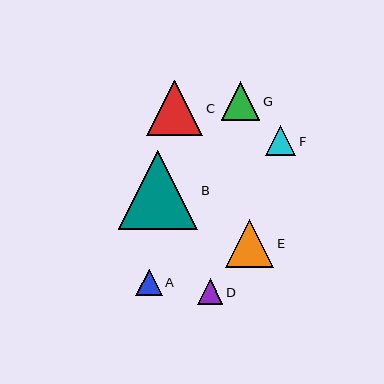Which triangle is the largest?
Triangle B is the largest with a size of approximately 79 pixels.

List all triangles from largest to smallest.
From largest to smallest: B, C, E, G, F, A, D.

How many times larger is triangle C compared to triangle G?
Triangle C is approximately 1.5 times the size of triangle G.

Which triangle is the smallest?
Triangle D is the smallest with a size of approximately 26 pixels.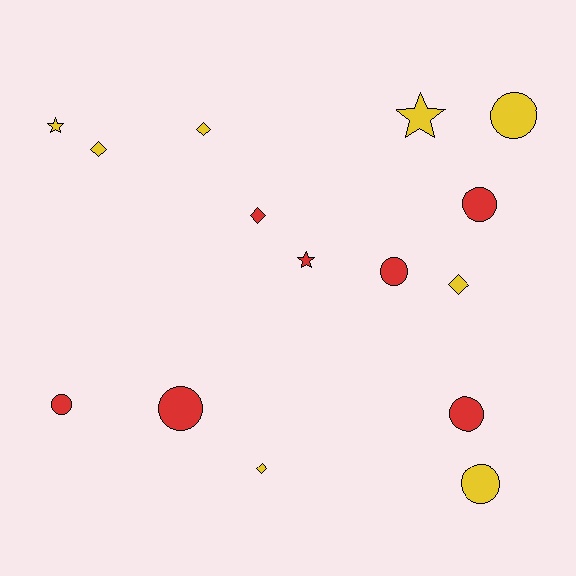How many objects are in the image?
There are 15 objects.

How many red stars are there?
There is 1 red star.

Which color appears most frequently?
Yellow, with 8 objects.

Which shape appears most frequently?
Circle, with 7 objects.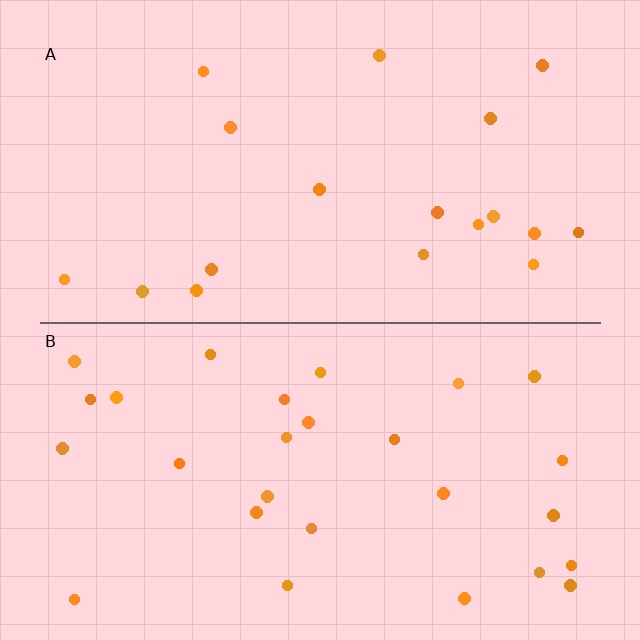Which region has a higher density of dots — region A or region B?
B (the bottom).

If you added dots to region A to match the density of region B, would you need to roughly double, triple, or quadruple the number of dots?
Approximately double.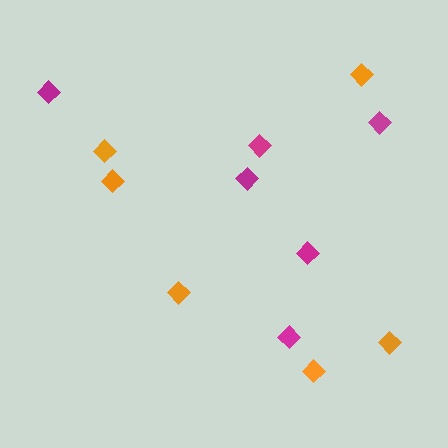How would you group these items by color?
There are 2 groups: one group of orange diamonds (6) and one group of magenta diamonds (6).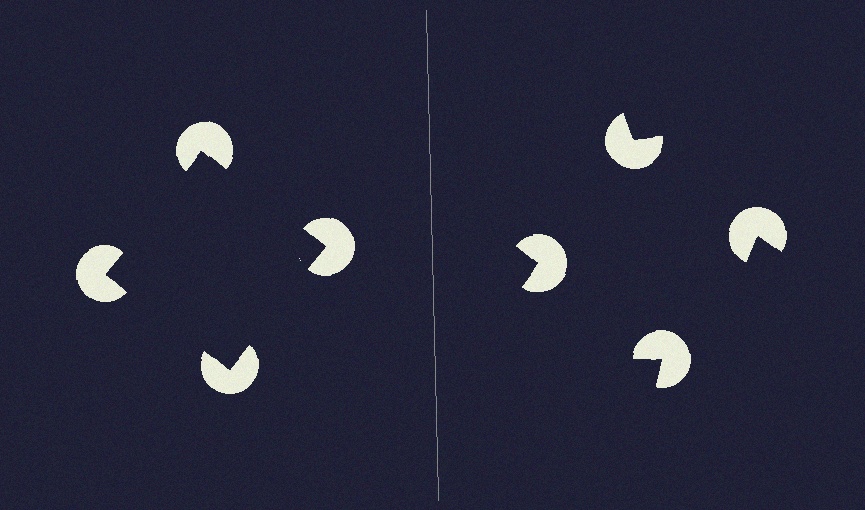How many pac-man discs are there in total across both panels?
8 — 4 on each side.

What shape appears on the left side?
An illusory square.